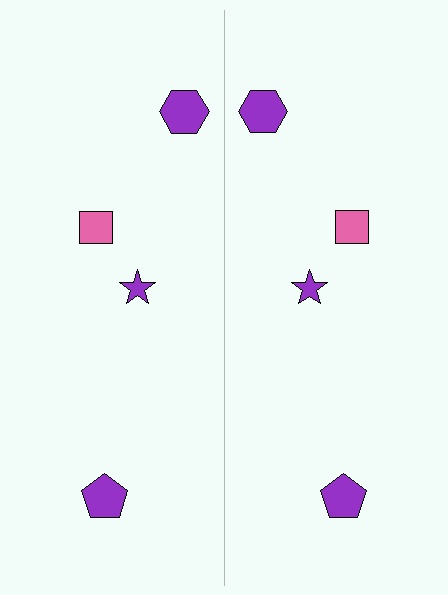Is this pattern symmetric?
Yes, this pattern has bilateral (reflection) symmetry.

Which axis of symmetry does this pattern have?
The pattern has a vertical axis of symmetry running through the center of the image.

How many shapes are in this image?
There are 8 shapes in this image.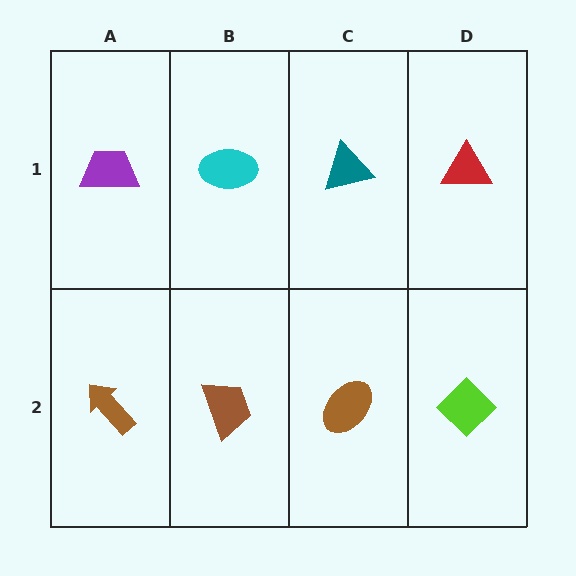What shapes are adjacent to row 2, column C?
A teal triangle (row 1, column C), a brown trapezoid (row 2, column B), a lime diamond (row 2, column D).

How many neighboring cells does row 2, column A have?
2.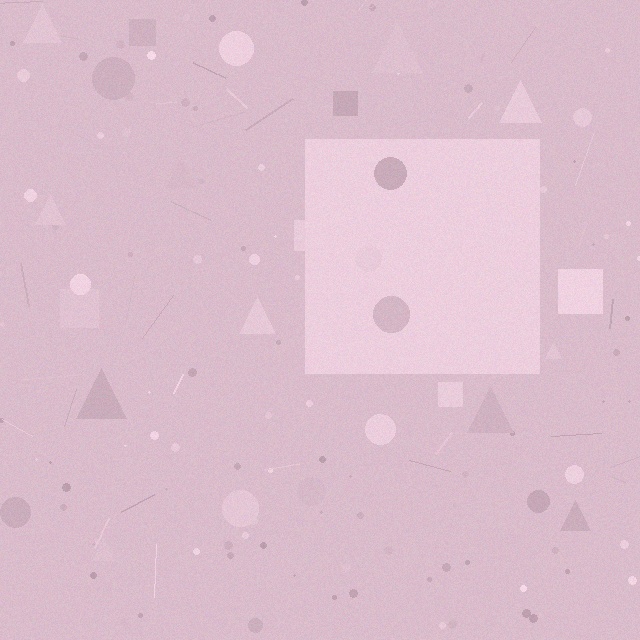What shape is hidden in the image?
A square is hidden in the image.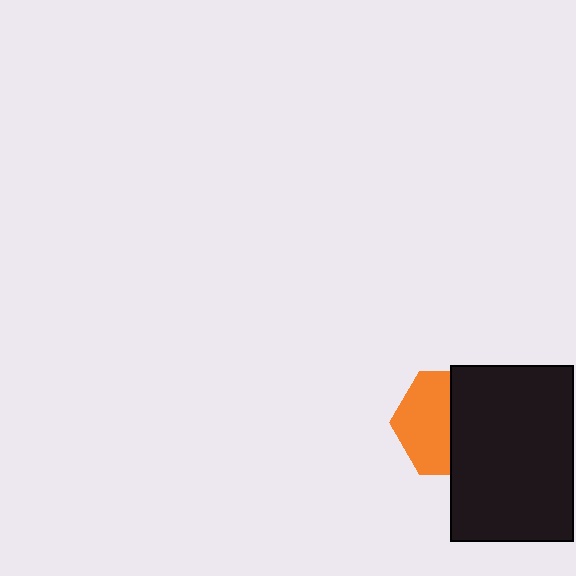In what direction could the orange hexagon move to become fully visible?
The orange hexagon could move left. That would shift it out from behind the black rectangle entirely.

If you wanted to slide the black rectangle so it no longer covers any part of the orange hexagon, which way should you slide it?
Slide it right — that is the most direct way to separate the two shapes.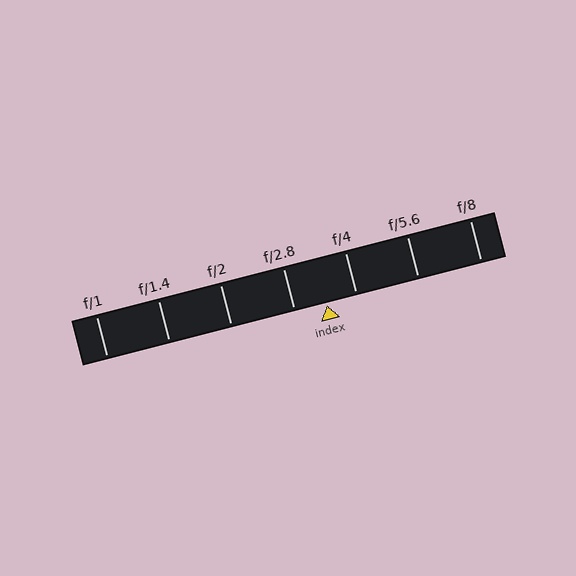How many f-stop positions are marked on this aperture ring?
There are 7 f-stop positions marked.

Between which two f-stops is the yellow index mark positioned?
The index mark is between f/2.8 and f/4.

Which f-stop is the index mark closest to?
The index mark is closest to f/4.